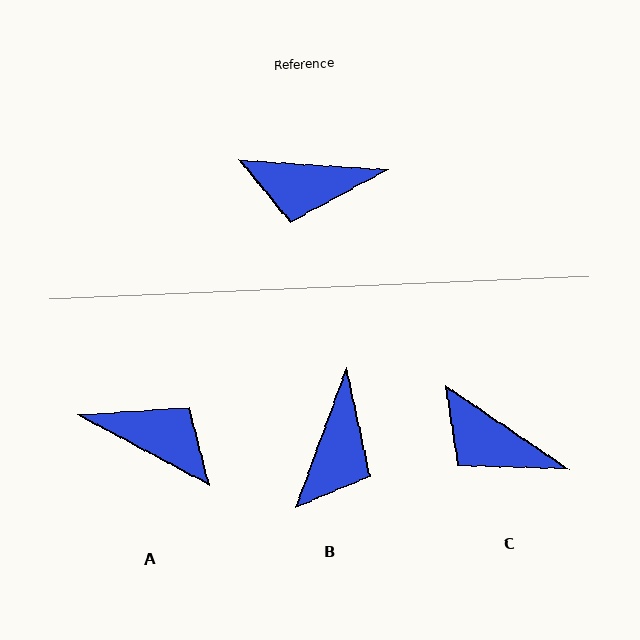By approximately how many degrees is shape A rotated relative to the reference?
Approximately 156 degrees counter-clockwise.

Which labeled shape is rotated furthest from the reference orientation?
A, about 156 degrees away.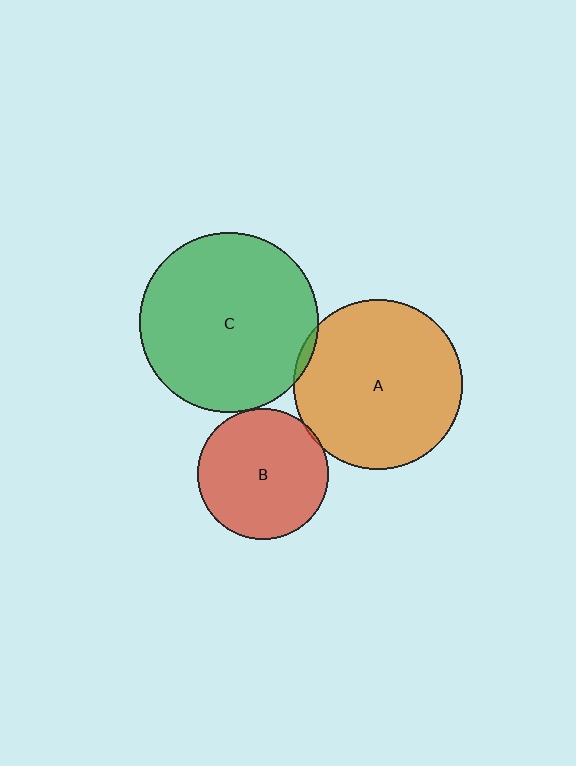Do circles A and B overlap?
Yes.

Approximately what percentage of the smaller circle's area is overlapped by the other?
Approximately 5%.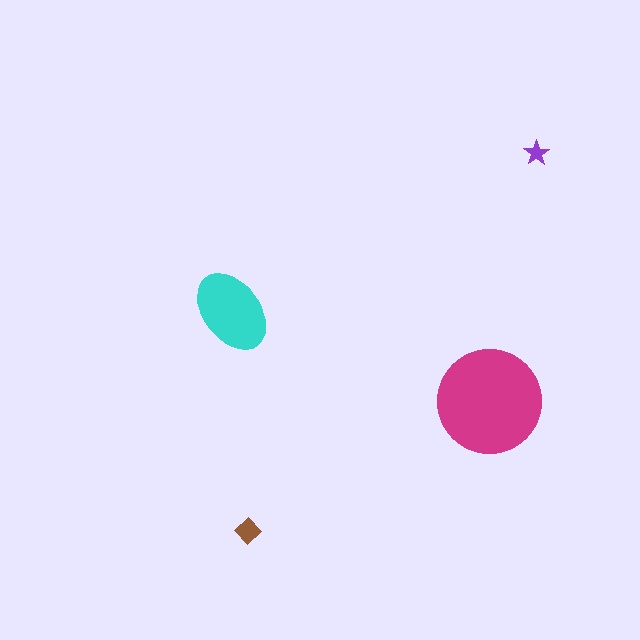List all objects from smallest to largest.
The purple star, the brown diamond, the cyan ellipse, the magenta circle.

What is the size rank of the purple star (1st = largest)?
4th.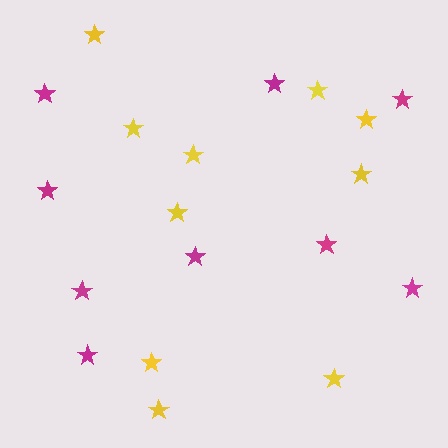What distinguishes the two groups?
There are 2 groups: one group of yellow stars (10) and one group of magenta stars (9).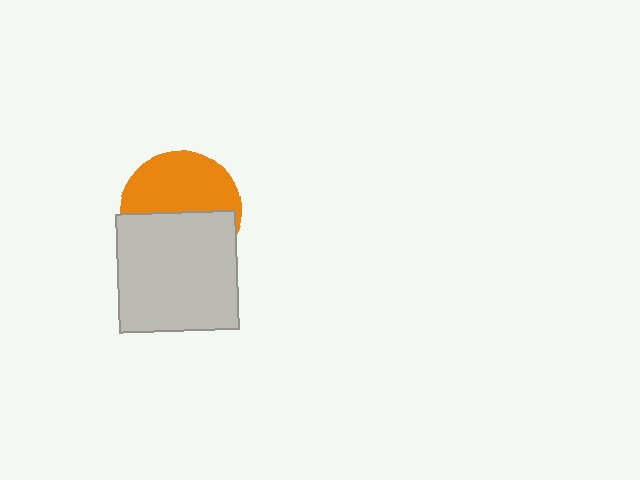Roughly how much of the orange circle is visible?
About half of it is visible (roughly 52%).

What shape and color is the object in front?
The object in front is a light gray square.